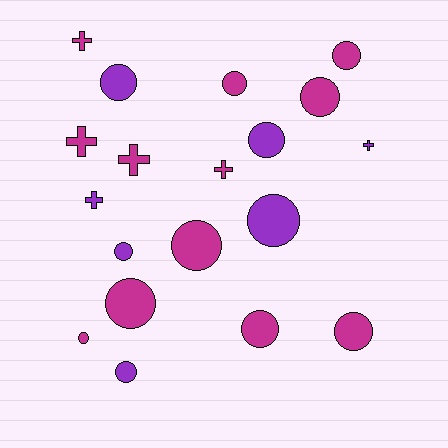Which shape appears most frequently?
Circle, with 13 objects.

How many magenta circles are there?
There are 8 magenta circles.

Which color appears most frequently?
Magenta, with 12 objects.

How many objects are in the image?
There are 19 objects.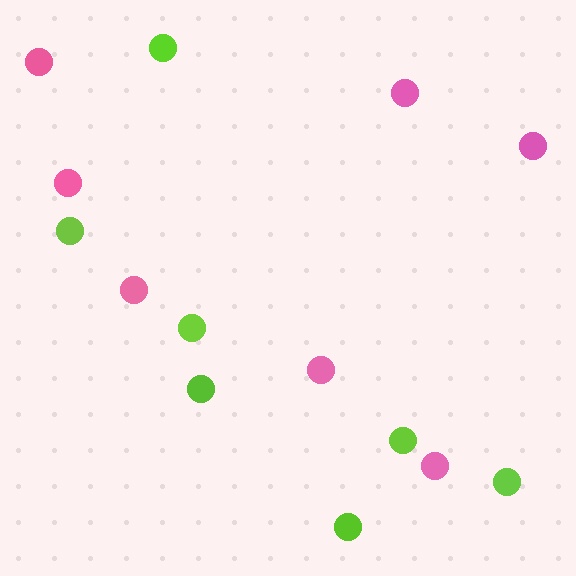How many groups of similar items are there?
There are 2 groups: one group of lime circles (7) and one group of pink circles (7).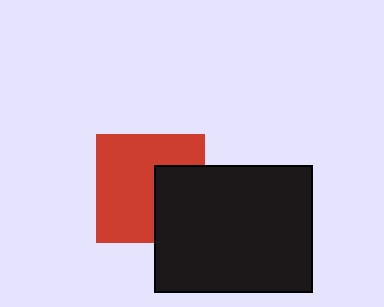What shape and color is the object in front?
The object in front is a black rectangle.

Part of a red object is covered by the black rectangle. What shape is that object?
It is a square.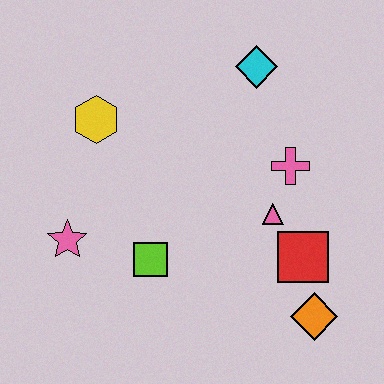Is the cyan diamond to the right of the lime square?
Yes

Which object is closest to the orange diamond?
The red square is closest to the orange diamond.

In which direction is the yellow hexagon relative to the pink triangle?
The yellow hexagon is to the left of the pink triangle.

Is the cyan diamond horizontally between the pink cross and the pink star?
Yes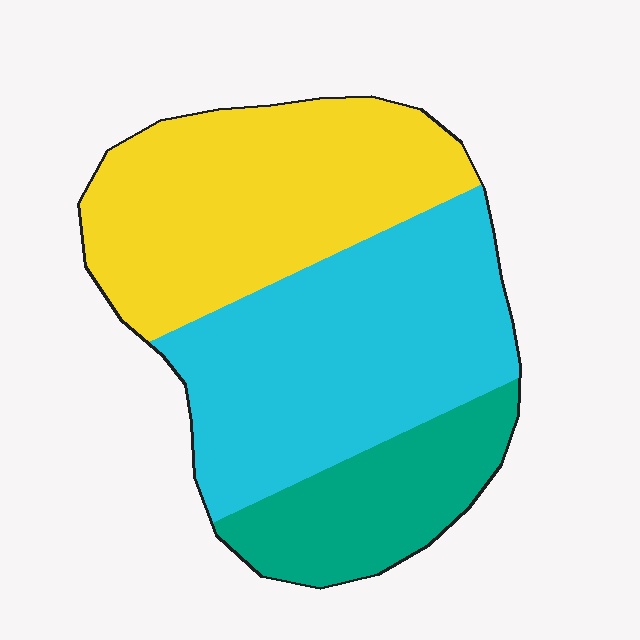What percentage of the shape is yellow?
Yellow takes up about three eighths (3/8) of the shape.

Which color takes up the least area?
Teal, at roughly 20%.